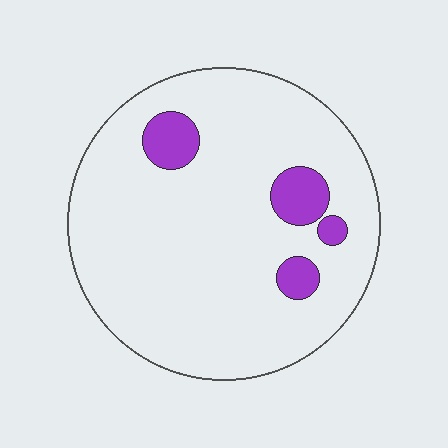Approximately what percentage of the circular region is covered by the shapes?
Approximately 10%.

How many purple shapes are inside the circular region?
4.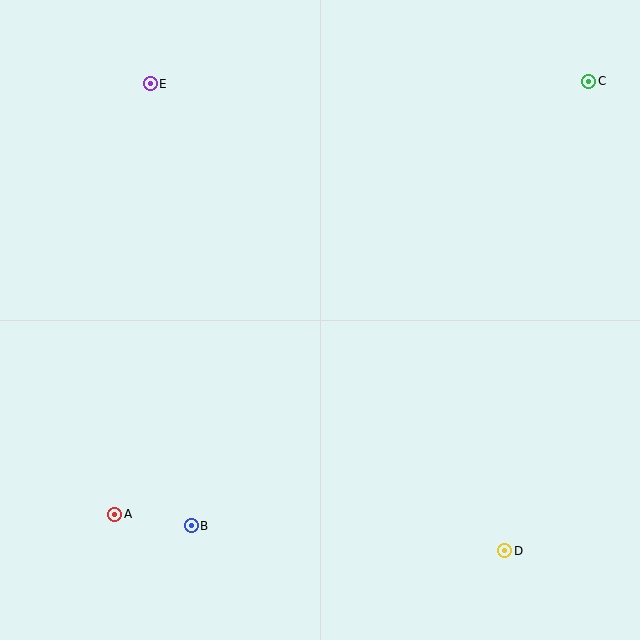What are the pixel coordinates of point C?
Point C is at (589, 81).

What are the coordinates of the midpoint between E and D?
The midpoint between E and D is at (327, 317).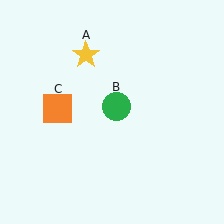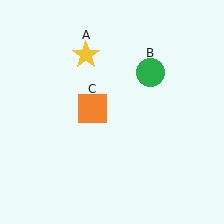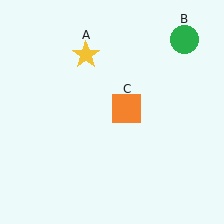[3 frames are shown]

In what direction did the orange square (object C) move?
The orange square (object C) moved right.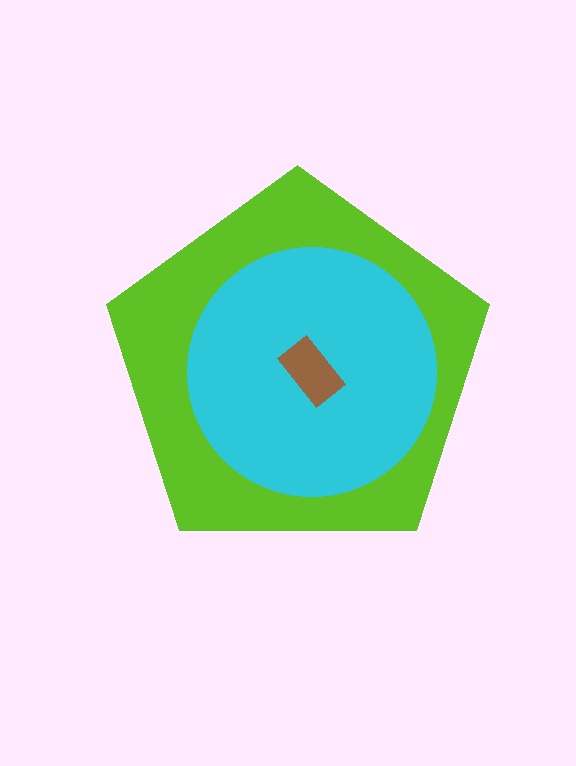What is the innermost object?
The brown rectangle.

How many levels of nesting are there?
3.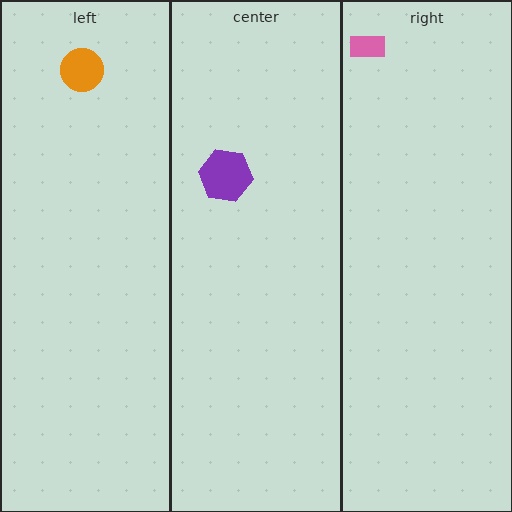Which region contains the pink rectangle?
The right region.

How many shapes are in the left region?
1.